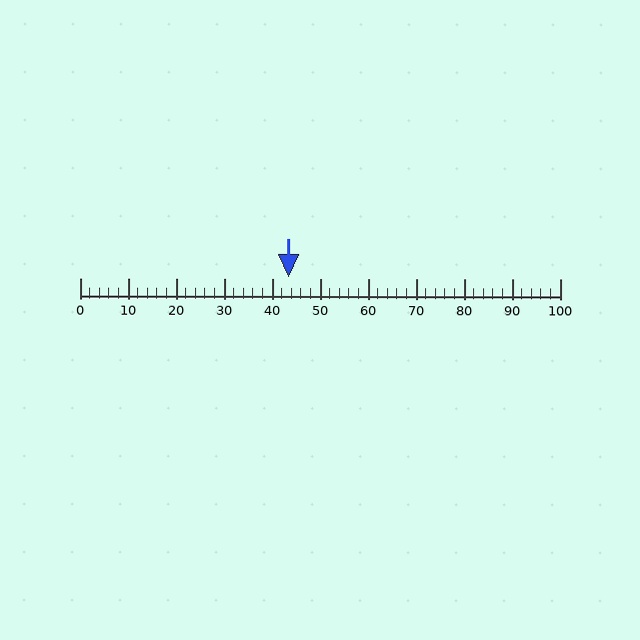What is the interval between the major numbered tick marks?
The major tick marks are spaced 10 units apart.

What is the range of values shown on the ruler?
The ruler shows values from 0 to 100.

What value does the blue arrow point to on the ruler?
The blue arrow points to approximately 43.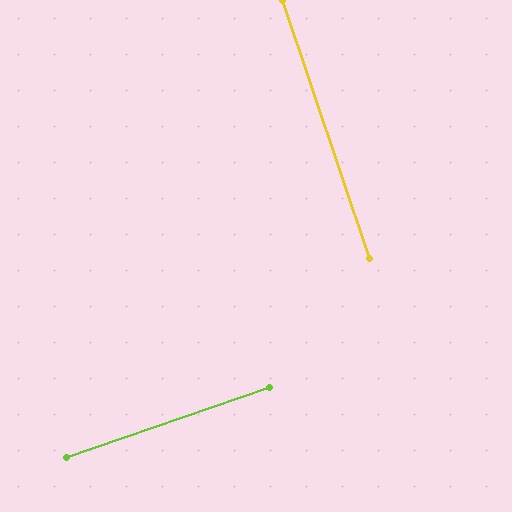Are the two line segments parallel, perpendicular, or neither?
Perpendicular — they meet at approximately 89°.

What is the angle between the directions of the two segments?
Approximately 89 degrees.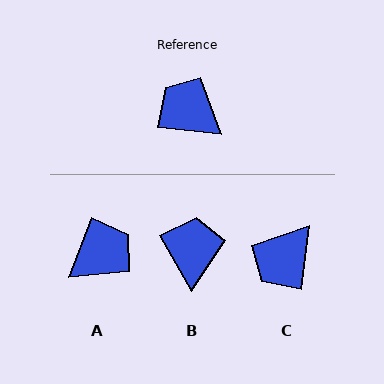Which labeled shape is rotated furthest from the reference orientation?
A, about 105 degrees away.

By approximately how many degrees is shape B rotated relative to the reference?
Approximately 53 degrees clockwise.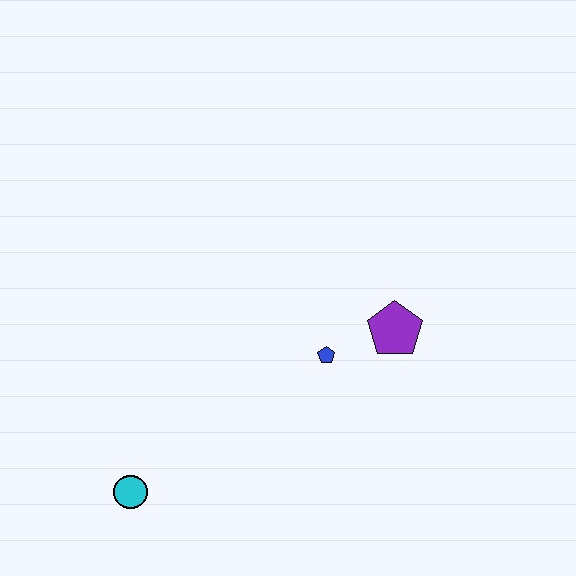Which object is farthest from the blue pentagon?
The cyan circle is farthest from the blue pentagon.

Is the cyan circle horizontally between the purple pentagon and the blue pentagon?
No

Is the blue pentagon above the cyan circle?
Yes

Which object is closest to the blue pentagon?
The purple pentagon is closest to the blue pentagon.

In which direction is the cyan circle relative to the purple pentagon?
The cyan circle is to the left of the purple pentagon.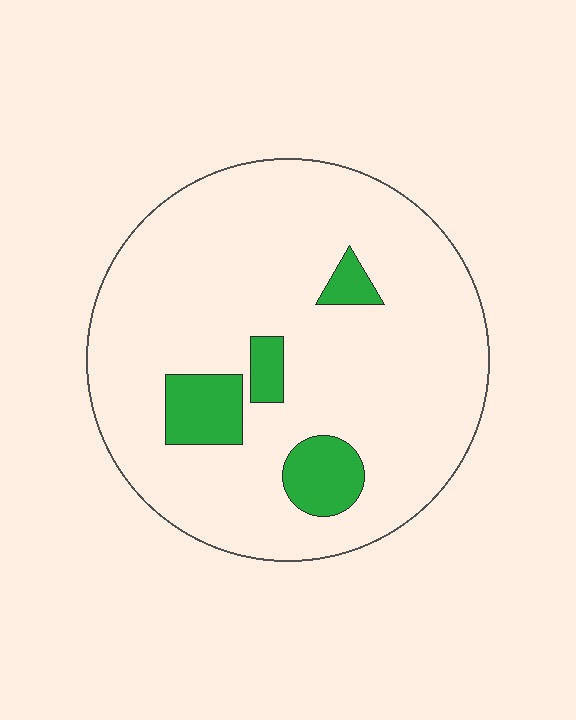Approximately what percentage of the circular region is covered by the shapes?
Approximately 10%.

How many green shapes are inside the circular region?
4.